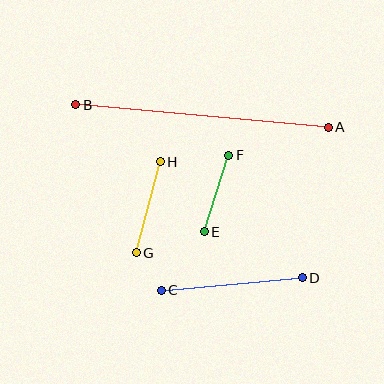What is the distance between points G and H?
The distance is approximately 94 pixels.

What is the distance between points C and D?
The distance is approximately 141 pixels.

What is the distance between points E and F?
The distance is approximately 80 pixels.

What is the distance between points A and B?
The distance is approximately 253 pixels.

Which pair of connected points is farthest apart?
Points A and B are farthest apart.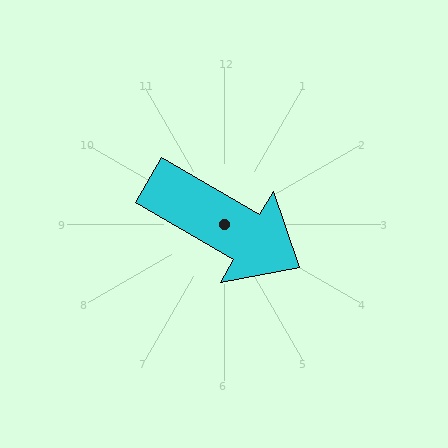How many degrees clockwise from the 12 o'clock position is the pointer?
Approximately 120 degrees.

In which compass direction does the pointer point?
Southeast.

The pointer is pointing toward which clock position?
Roughly 4 o'clock.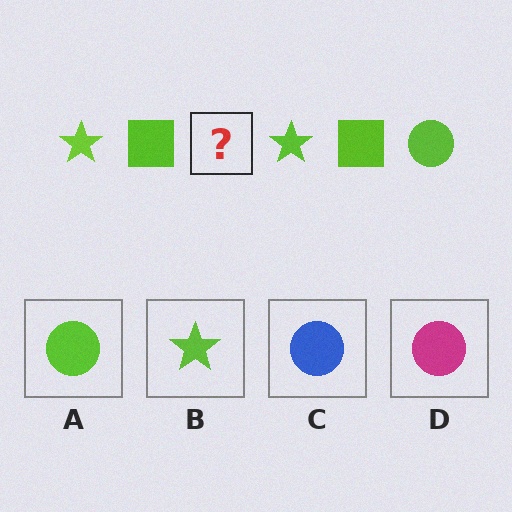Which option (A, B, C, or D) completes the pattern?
A.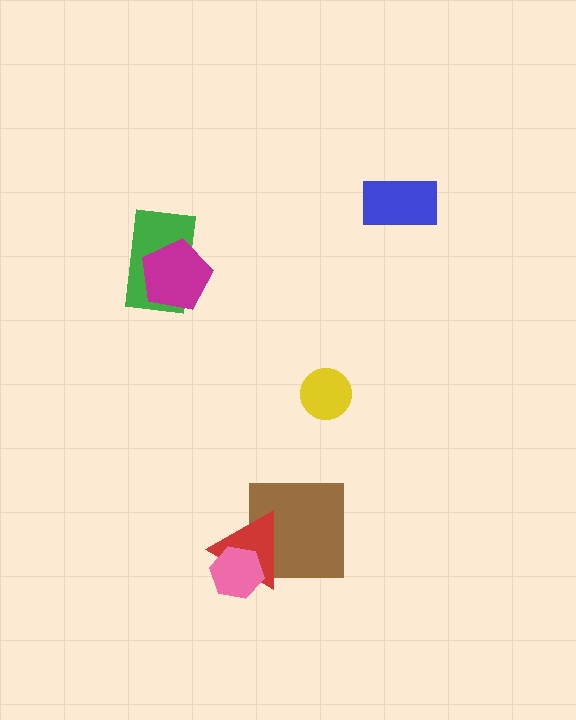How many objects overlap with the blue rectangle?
0 objects overlap with the blue rectangle.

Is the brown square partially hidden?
Yes, it is partially covered by another shape.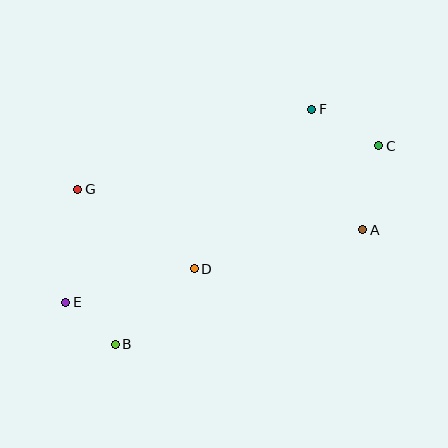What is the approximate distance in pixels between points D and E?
The distance between D and E is approximately 133 pixels.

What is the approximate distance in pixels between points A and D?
The distance between A and D is approximately 173 pixels.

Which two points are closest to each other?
Points B and E are closest to each other.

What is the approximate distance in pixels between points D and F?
The distance between D and F is approximately 198 pixels.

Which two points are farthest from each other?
Points C and E are farthest from each other.